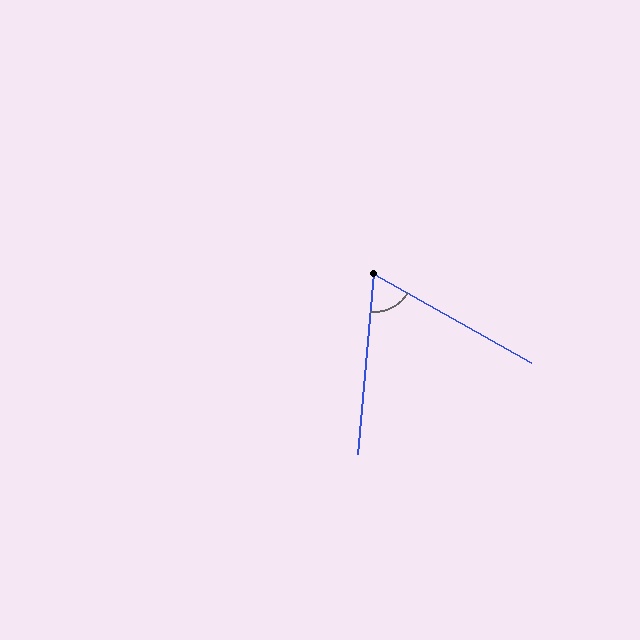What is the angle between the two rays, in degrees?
Approximately 66 degrees.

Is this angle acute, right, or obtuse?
It is acute.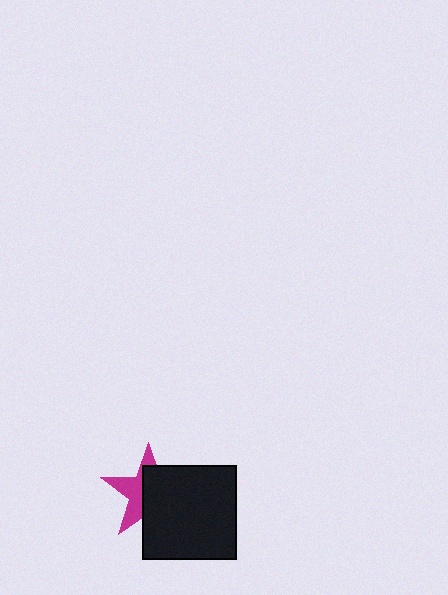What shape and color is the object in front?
The object in front is a black square.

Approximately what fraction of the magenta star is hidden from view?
Roughly 58% of the magenta star is hidden behind the black square.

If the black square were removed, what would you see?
You would see the complete magenta star.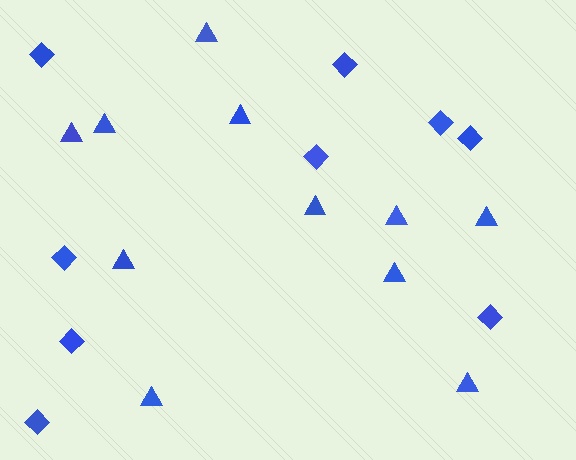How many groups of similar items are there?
There are 2 groups: one group of diamonds (9) and one group of triangles (11).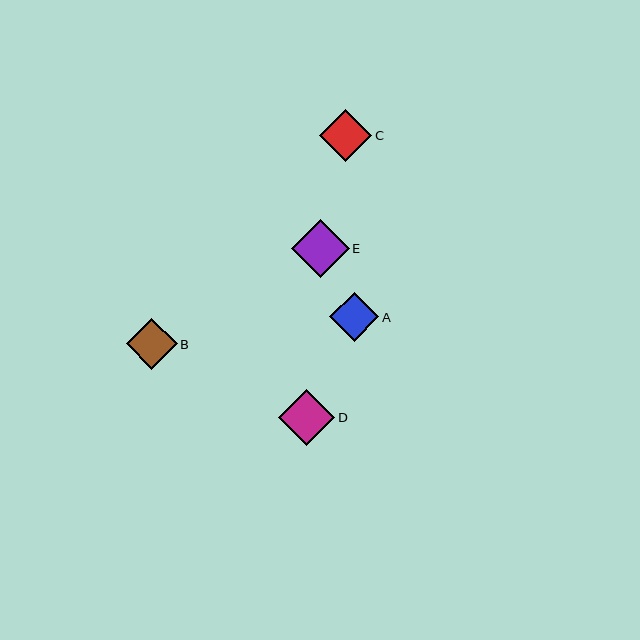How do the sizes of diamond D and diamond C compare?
Diamond D and diamond C are approximately the same size.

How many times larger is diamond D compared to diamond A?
Diamond D is approximately 1.1 times the size of diamond A.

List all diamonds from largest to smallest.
From largest to smallest: E, D, C, B, A.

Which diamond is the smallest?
Diamond A is the smallest with a size of approximately 49 pixels.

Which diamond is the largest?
Diamond E is the largest with a size of approximately 58 pixels.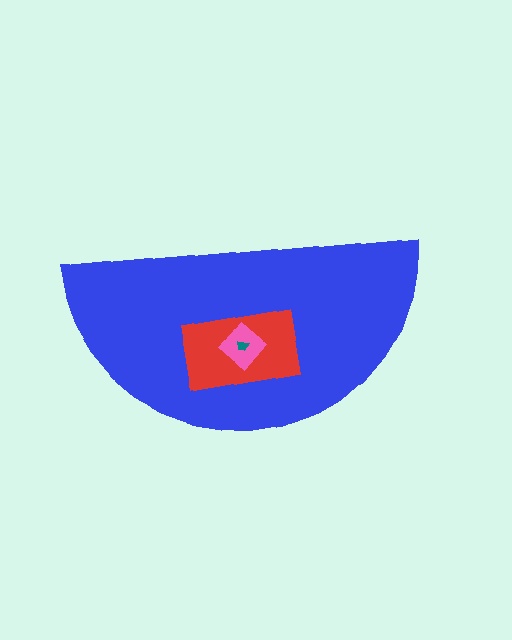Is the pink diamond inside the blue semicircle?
Yes.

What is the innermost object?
The teal trapezoid.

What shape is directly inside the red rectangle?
The pink diamond.